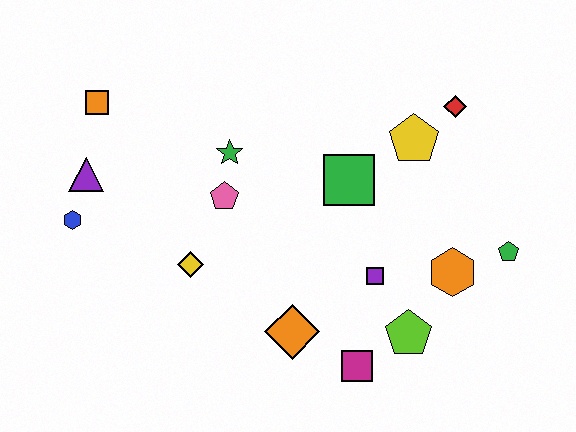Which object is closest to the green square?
The yellow pentagon is closest to the green square.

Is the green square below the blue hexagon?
No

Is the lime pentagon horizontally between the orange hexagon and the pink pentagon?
Yes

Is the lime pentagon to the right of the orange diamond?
Yes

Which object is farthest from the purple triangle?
The green pentagon is farthest from the purple triangle.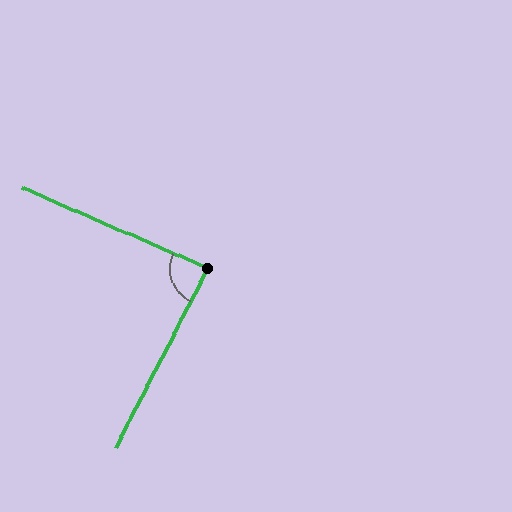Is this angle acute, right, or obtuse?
It is approximately a right angle.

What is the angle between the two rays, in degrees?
Approximately 86 degrees.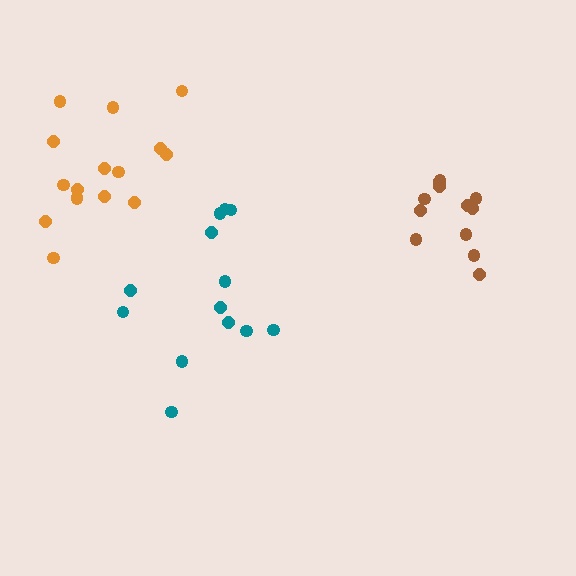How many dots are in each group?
Group 1: 12 dots, Group 2: 13 dots, Group 3: 16 dots (41 total).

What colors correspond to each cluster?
The clusters are colored: brown, teal, orange.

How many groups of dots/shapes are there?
There are 3 groups.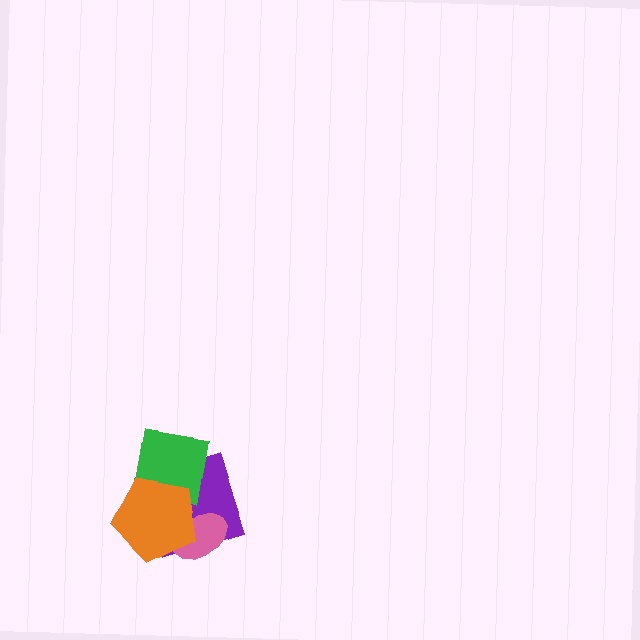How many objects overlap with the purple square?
3 objects overlap with the purple square.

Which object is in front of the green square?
The orange pentagon is in front of the green square.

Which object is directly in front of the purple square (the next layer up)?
The pink ellipse is directly in front of the purple square.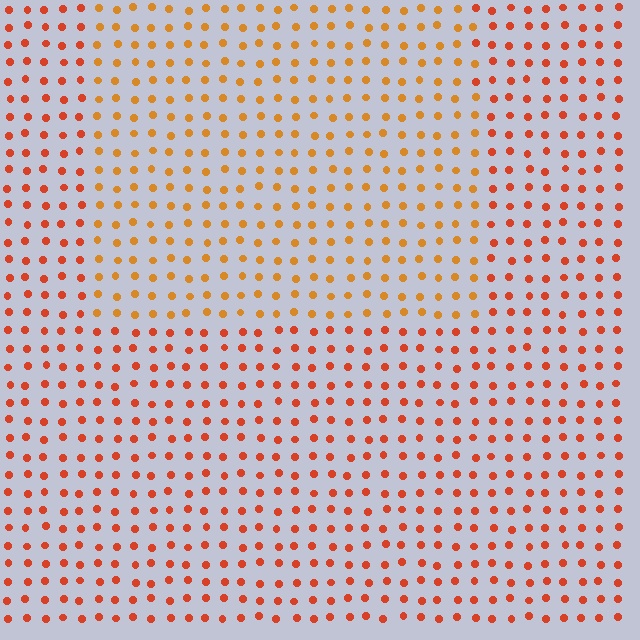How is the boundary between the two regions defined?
The boundary is defined purely by a slight shift in hue (about 24 degrees). Spacing, size, and orientation are identical on both sides.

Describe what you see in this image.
The image is filled with small red elements in a uniform arrangement. A rectangle-shaped region is visible where the elements are tinted to a slightly different hue, forming a subtle color boundary.